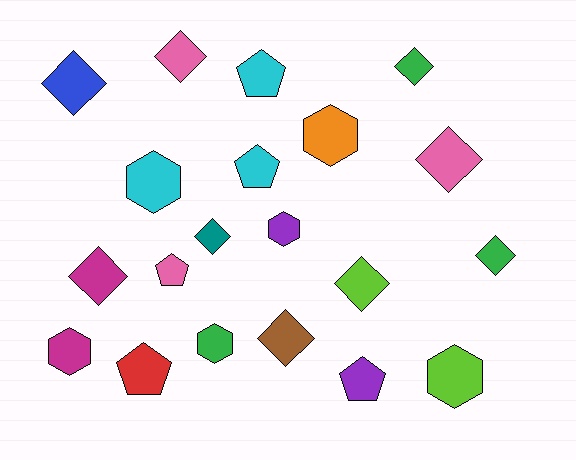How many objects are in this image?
There are 20 objects.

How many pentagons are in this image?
There are 5 pentagons.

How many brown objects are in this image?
There is 1 brown object.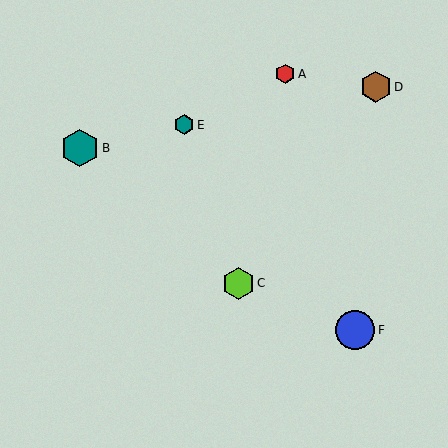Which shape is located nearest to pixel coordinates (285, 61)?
The red hexagon (labeled A) at (285, 74) is nearest to that location.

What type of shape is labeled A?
Shape A is a red hexagon.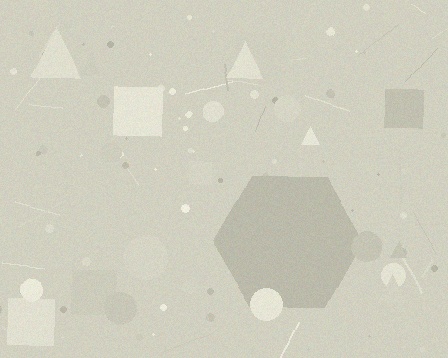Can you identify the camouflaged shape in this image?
The camouflaged shape is a hexagon.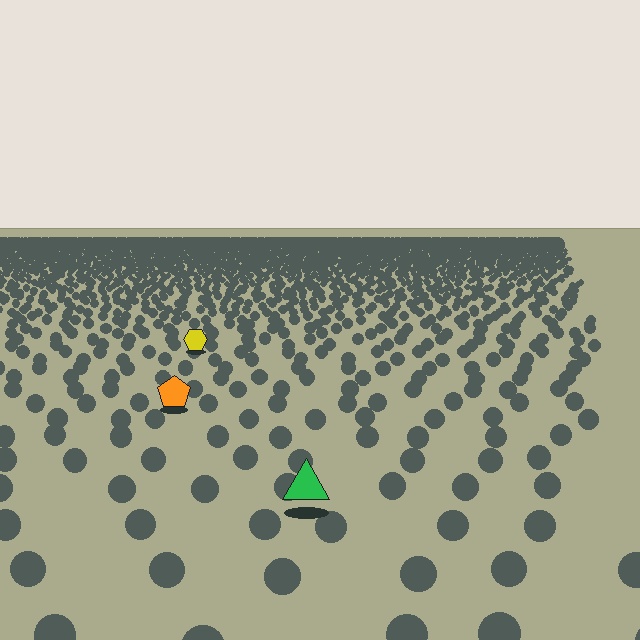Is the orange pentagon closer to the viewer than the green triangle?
No. The green triangle is closer — you can tell from the texture gradient: the ground texture is coarser near it.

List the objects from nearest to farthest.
From nearest to farthest: the green triangle, the orange pentagon, the yellow hexagon.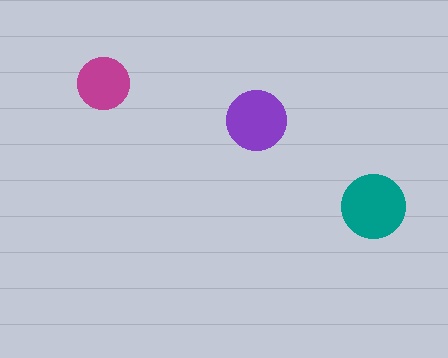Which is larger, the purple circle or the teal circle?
The teal one.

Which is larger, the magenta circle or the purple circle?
The purple one.